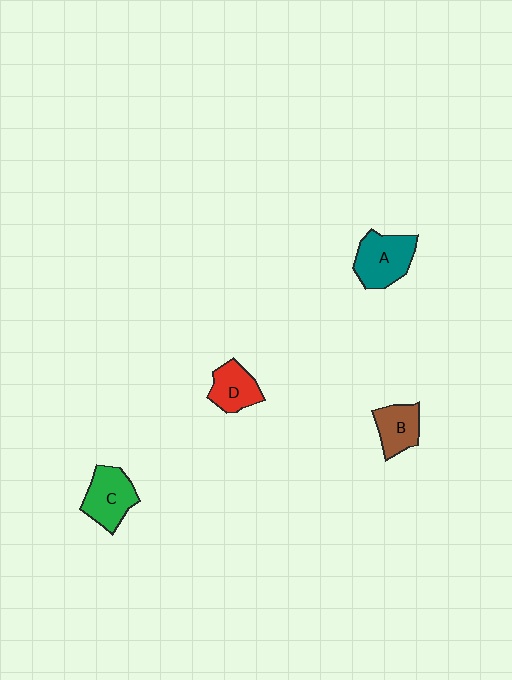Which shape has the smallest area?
Shape D (red).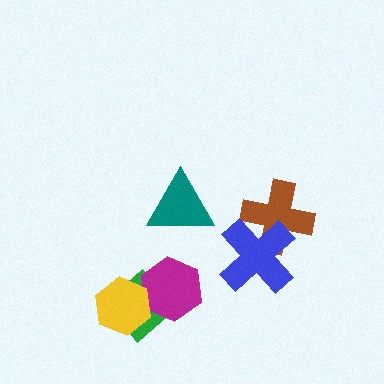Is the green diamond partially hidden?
Yes, it is partially covered by another shape.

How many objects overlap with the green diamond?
2 objects overlap with the green diamond.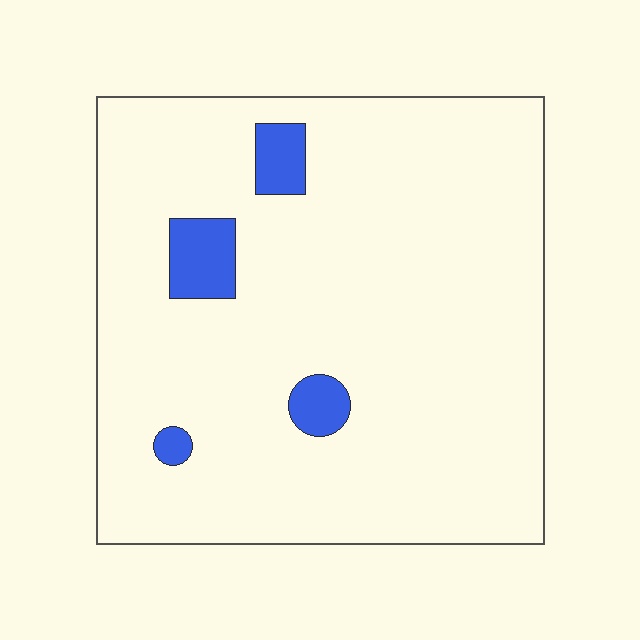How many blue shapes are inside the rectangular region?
4.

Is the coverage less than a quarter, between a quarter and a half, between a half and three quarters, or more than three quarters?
Less than a quarter.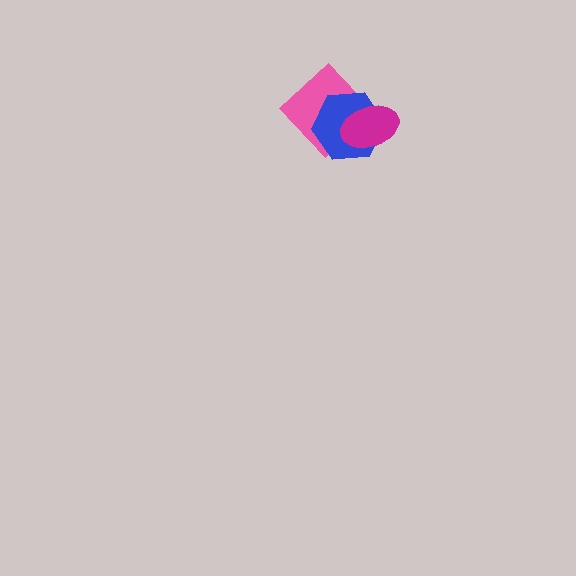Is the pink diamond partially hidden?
Yes, it is partially covered by another shape.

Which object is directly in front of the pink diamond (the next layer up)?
The blue hexagon is directly in front of the pink diamond.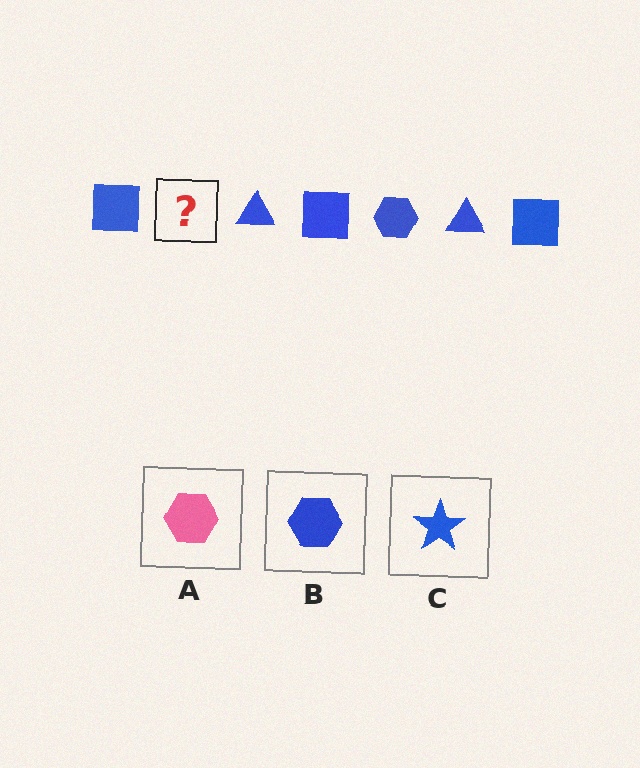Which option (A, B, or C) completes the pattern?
B.